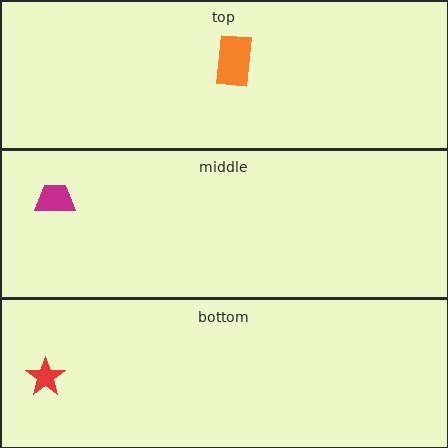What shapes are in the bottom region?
The red star.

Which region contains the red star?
The bottom region.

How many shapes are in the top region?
1.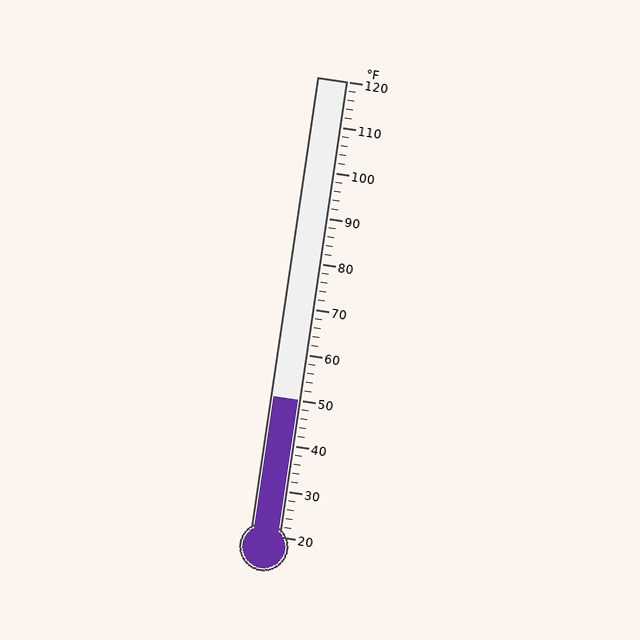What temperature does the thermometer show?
The thermometer shows approximately 50°F.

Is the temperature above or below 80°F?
The temperature is below 80°F.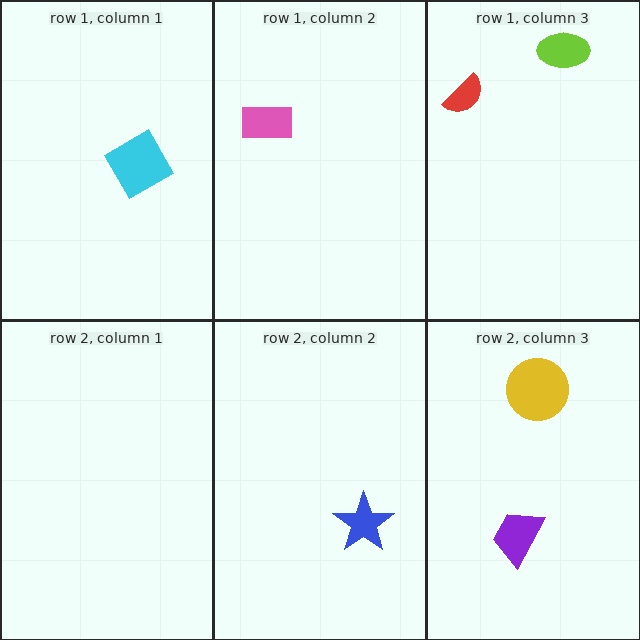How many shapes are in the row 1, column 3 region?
2.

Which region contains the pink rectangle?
The row 1, column 2 region.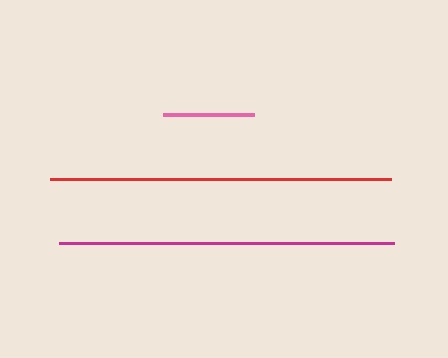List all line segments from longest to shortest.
From longest to shortest: red, magenta, pink.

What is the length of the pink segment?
The pink segment is approximately 91 pixels long.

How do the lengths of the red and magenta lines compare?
The red and magenta lines are approximately the same length.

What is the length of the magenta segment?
The magenta segment is approximately 335 pixels long.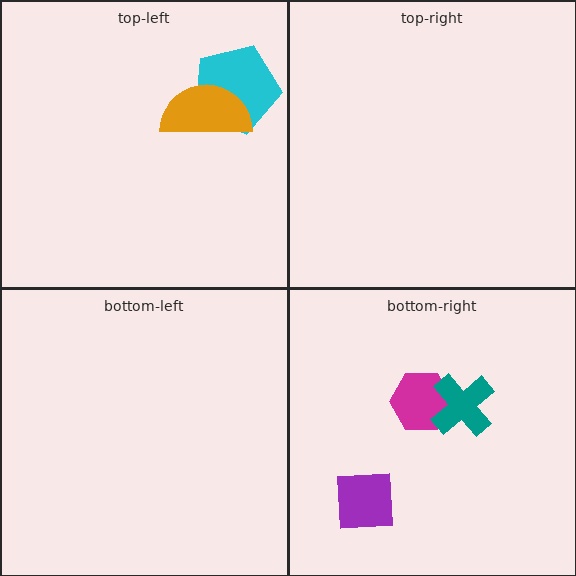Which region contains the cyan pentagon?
The top-left region.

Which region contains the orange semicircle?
The top-left region.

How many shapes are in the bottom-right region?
3.